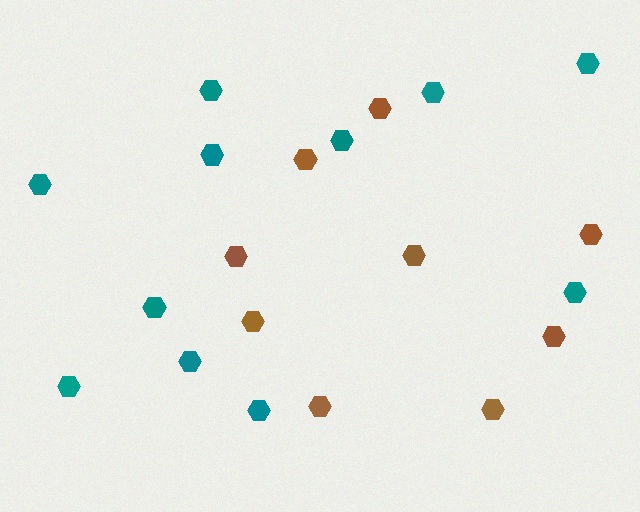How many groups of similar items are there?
There are 2 groups: one group of brown hexagons (9) and one group of teal hexagons (11).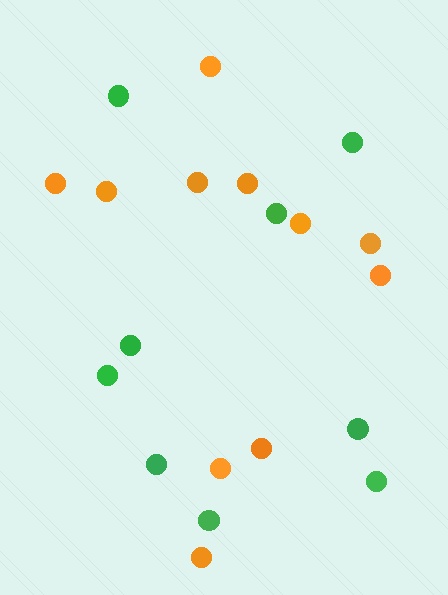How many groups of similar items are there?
There are 2 groups: one group of green circles (9) and one group of orange circles (11).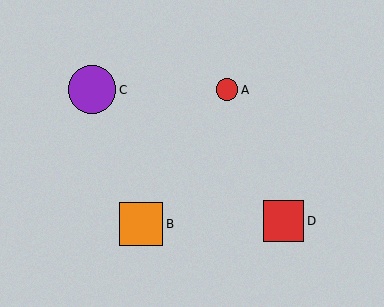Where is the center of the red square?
The center of the red square is at (283, 221).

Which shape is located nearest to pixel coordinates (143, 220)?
The orange square (labeled B) at (141, 224) is nearest to that location.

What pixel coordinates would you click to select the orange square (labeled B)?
Click at (141, 224) to select the orange square B.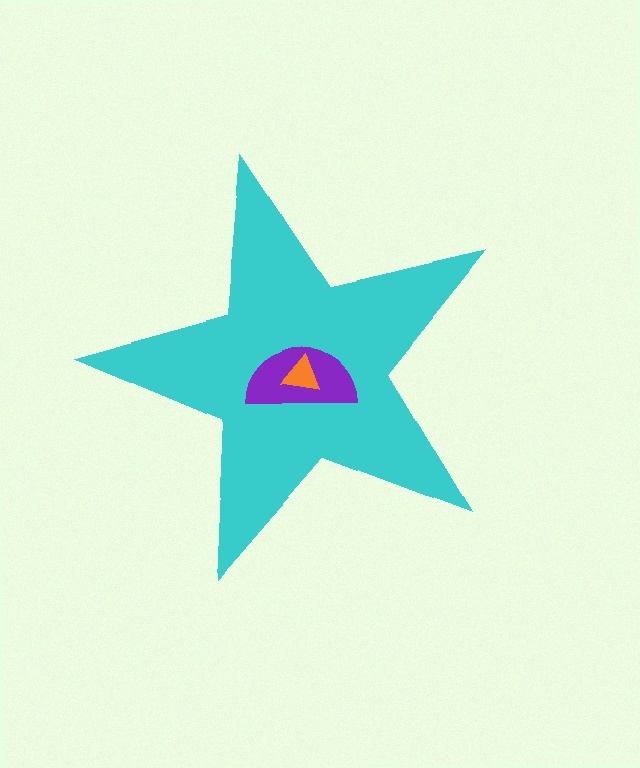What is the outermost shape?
The cyan star.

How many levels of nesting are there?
3.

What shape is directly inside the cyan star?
The purple semicircle.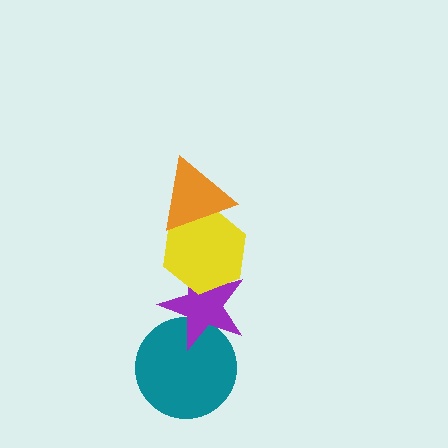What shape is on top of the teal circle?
The purple star is on top of the teal circle.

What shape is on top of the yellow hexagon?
The orange triangle is on top of the yellow hexagon.